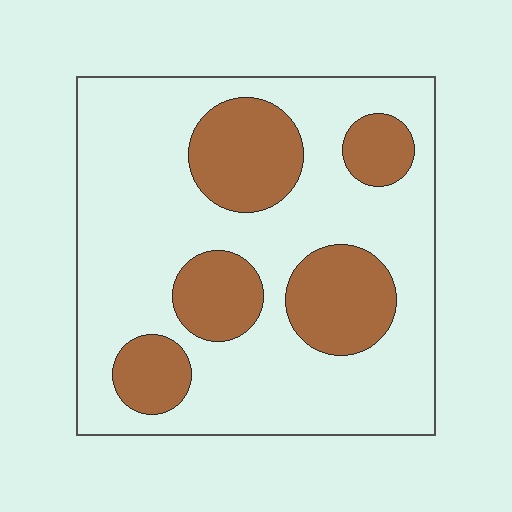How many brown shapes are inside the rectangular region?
5.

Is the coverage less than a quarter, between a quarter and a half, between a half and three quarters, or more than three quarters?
Between a quarter and a half.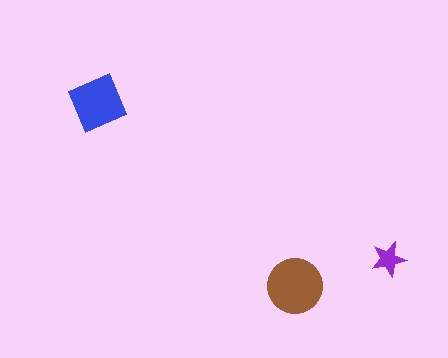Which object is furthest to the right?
The purple star is rightmost.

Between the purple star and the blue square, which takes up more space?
The blue square.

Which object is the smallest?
The purple star.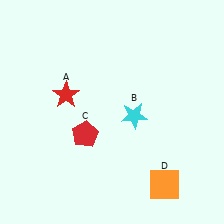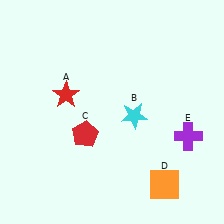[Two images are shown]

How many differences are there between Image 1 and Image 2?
There is 1 difference between the two images.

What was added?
A purple cross (E) was added in Image 2.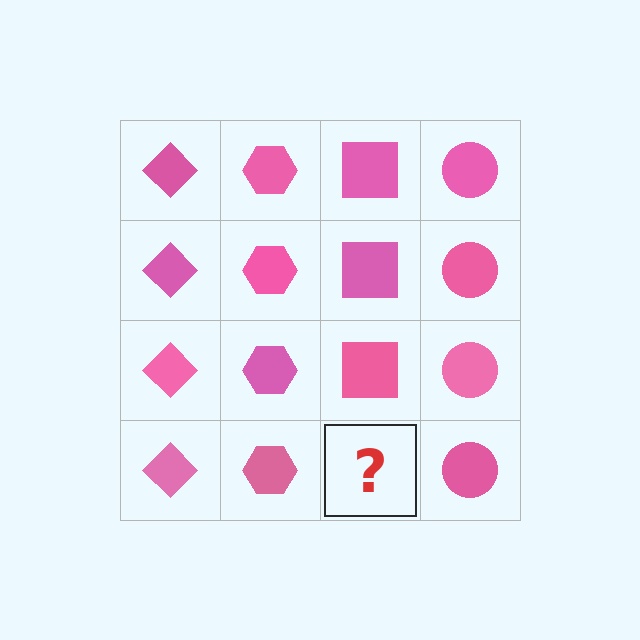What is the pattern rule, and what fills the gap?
The rule is that each column has a consistent shape. The gap should be filled with a pink square.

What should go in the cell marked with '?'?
The missing cell should contain a pink square.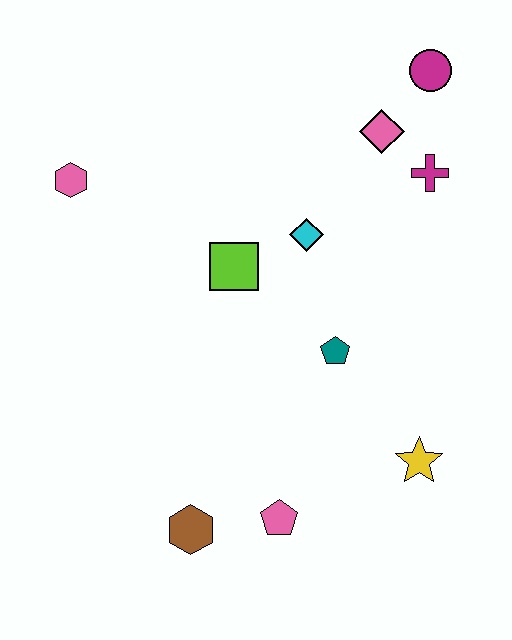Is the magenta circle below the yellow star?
No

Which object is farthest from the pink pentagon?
The magenta circle is farthest from the pink pentagon.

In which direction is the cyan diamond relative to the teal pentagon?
The cyan diamond is above the teal pentagon.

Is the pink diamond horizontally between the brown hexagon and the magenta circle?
Yes